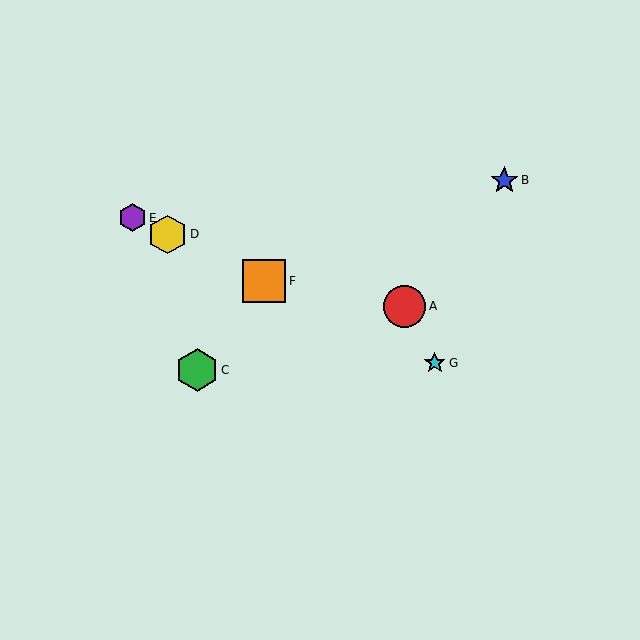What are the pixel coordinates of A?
Object A is at (405, 306).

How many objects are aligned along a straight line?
4 objects (D, E, F, G) are aligned along a straight line.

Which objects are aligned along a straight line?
Objects D, E, F, G are aligned along a straight line.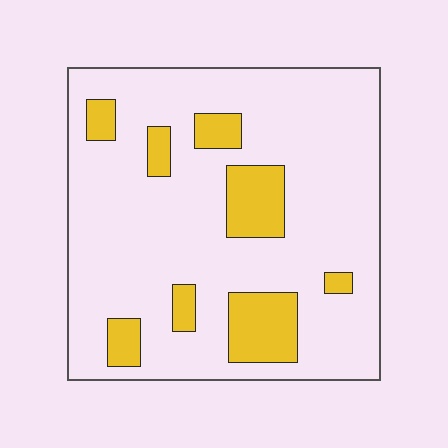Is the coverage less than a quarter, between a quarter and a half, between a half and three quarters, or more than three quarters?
Less than a quarter.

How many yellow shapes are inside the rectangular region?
8.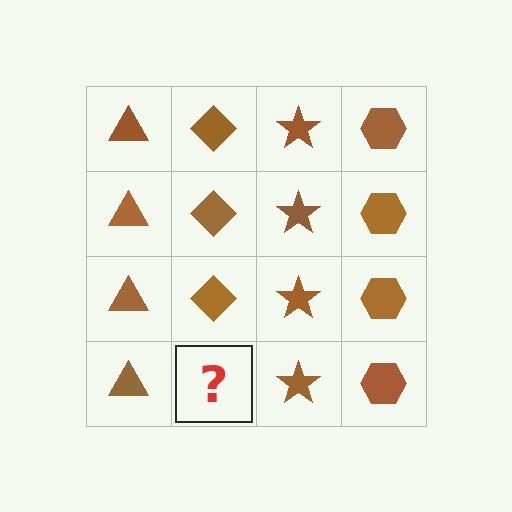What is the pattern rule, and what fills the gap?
The rule is that each column has a consistent shape. The gap should be filled with a brown diamond.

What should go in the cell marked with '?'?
The missing cell should contain a brown diamond.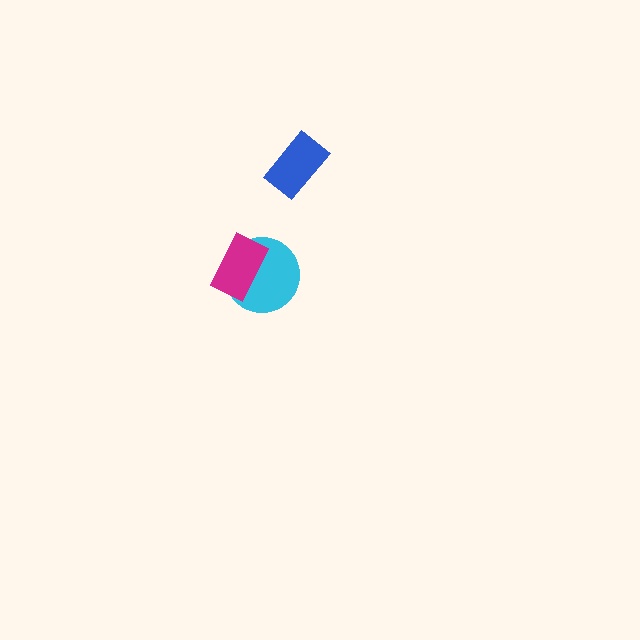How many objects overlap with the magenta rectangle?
1 object overlaps with the magenta rectangle.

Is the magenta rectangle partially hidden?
No, no other shape covers it.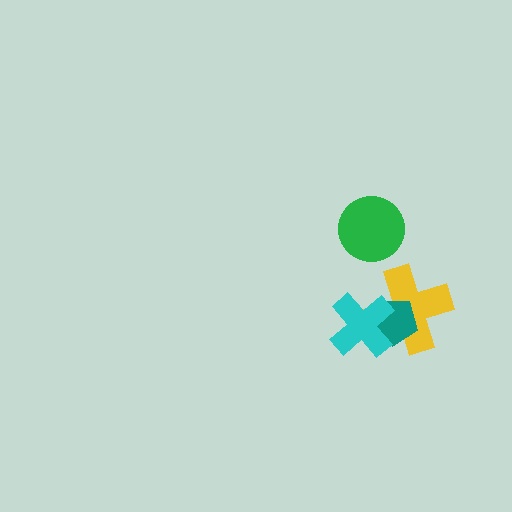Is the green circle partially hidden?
No, no other shape covers it.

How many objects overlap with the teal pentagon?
2 objects overlap with the teal pentagon.